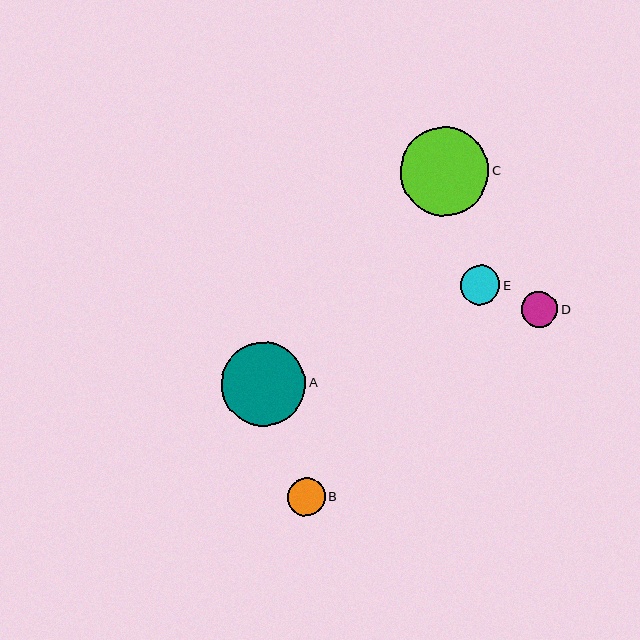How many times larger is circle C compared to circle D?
Circle C is approximately 2.4 times the size of circle D.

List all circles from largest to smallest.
From largest to smallest: C, A, E, B, D.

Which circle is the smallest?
Circle D is the smallest with a size of approximately 36 pixels.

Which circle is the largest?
Circle C is the largest with a size of approximately 89 pixels.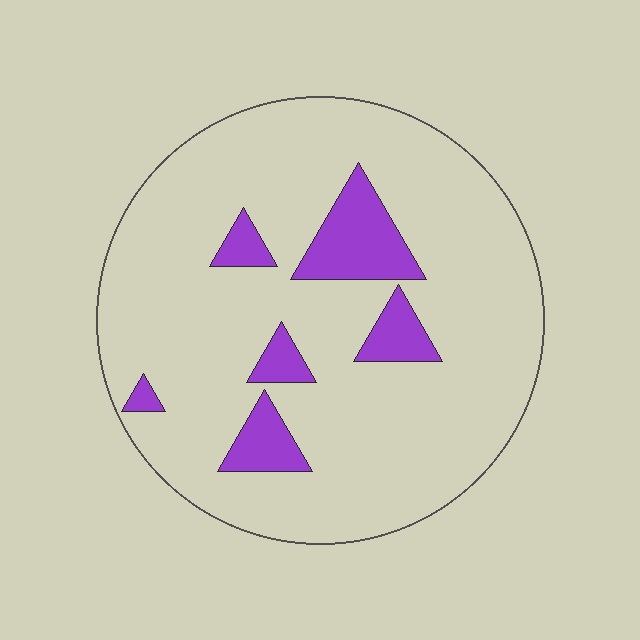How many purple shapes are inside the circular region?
6.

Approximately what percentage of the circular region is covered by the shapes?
Approximately 15%.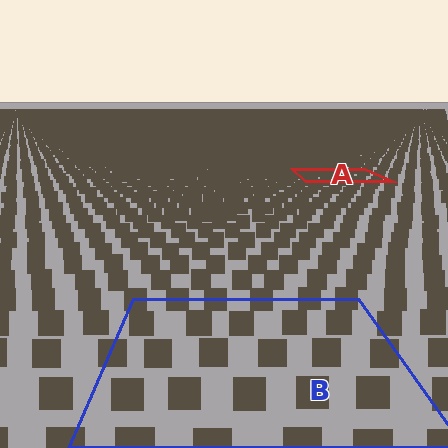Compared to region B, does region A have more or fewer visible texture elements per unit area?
Region A has more texture elements per unit area — they are packed more densely because it is farther away.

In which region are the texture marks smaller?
The texture marks are smaller in region A, because it is farther away.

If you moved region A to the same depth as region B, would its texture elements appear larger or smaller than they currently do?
They would appear larger. At a closer depth, the same texture elements are projected at a bigger on-screen size.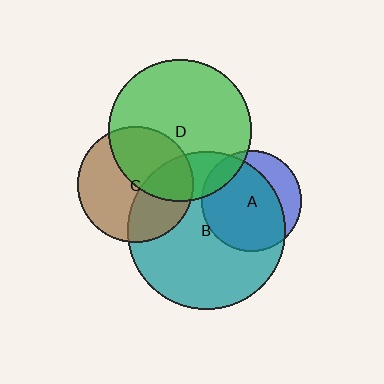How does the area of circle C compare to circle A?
Approximately 1.3 times.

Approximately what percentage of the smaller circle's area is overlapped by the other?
Approximately 75%.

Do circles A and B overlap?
Yes.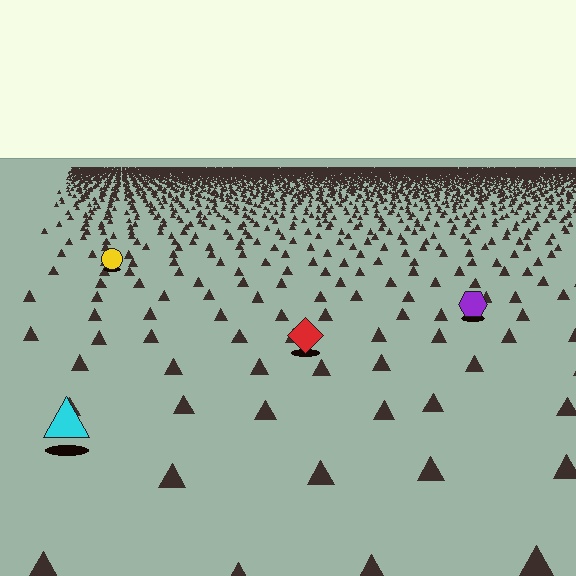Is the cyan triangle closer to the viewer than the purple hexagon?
Yes. The cyan triangle is closer — you can tell from the texture gradient: the ground texture is coarser near it.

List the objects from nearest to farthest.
From nearest to farthest: the cyan triangle, the red diamond, the purple hexagon, the yellow circle.